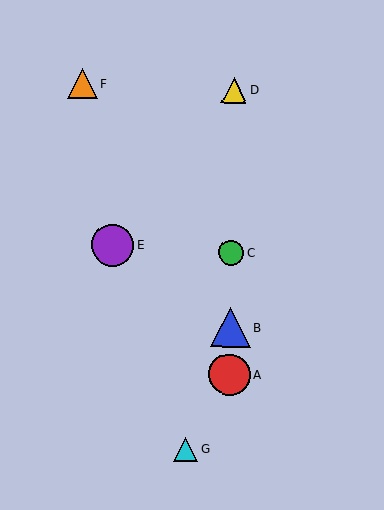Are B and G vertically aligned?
No, B is at x≈230 and G is at x≈186.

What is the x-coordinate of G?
Object G is at x≈186.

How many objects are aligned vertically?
4 objects (A, B, C, D) are aligned vertically.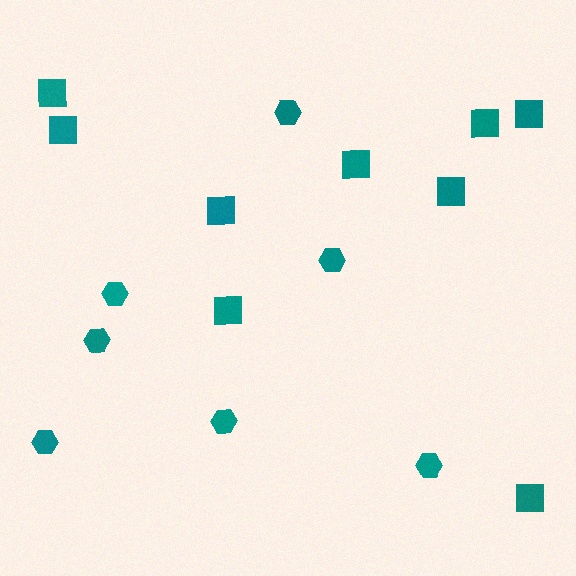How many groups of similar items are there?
There are 2 groups: one group of hexagons (7) and one group of squares (9).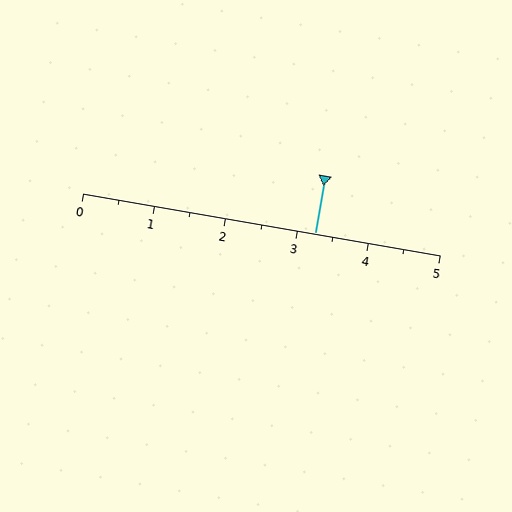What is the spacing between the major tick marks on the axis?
The major ticks are spaced 1 apart.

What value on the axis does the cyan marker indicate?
The marker indicates approximately 3.2.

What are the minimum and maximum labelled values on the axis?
The axis runs from 0 to 5.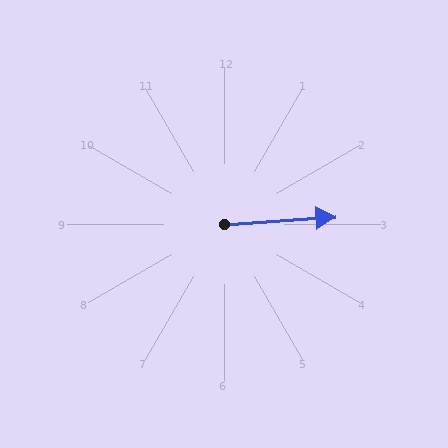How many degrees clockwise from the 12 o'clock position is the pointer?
Approximately 86 degrees.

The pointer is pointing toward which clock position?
Roughly 3 o'clock.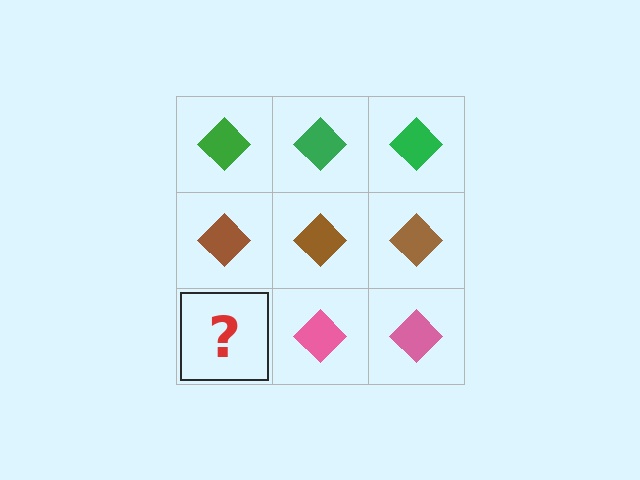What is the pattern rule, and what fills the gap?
The rule is that each row has a consistent color. The gap should be filled with a pink diamond.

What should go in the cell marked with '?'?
The missing cell should contain a pink diamond.